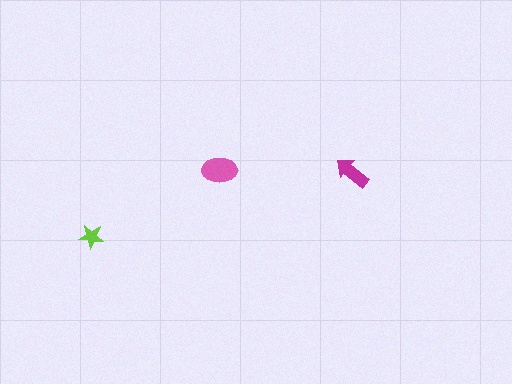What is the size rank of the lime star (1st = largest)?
3rd.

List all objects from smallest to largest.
The lime star, the magenta arrow, the pink ellipse.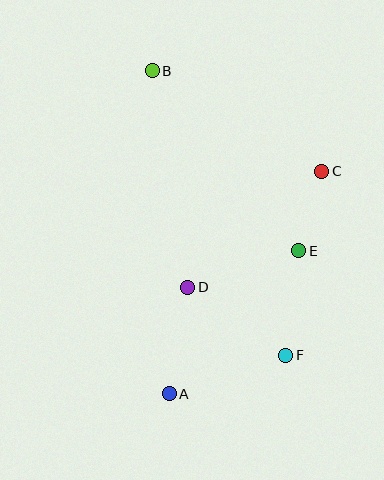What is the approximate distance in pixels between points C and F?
The distance between C and F is approximately 187 pixels.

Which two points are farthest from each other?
Points A and B are farthest from each other.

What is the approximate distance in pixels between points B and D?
The distance between B and D is approximately 219 pixels.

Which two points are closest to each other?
Points C and E are closest to each other.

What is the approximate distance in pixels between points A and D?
The distance between A and D is approximately 108 pixels.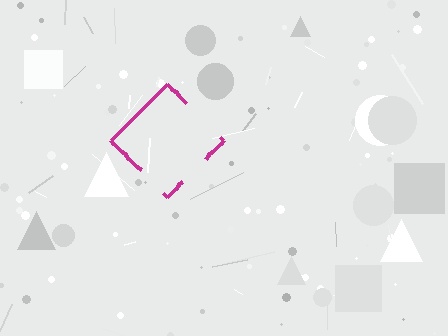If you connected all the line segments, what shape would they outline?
They would outline a diamond.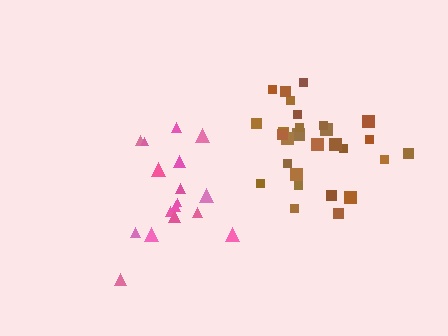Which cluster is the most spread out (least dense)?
Pink.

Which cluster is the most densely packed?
Brown.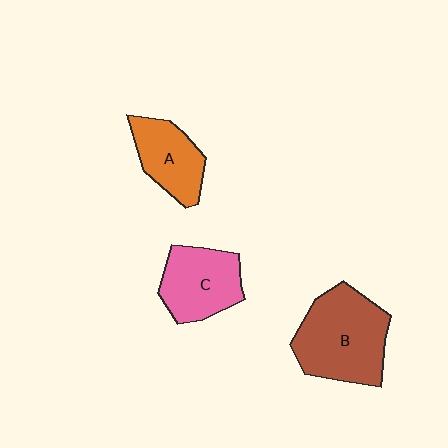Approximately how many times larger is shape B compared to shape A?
Approximately 1.7 times.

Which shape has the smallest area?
Shape A (orange).